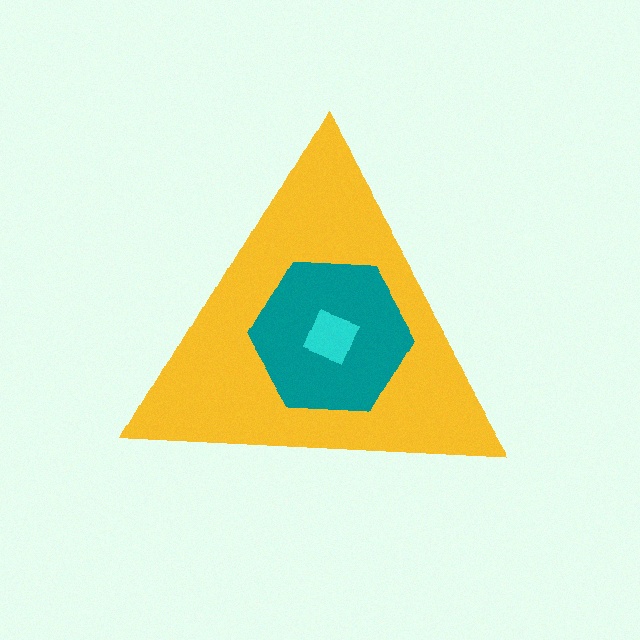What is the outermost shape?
The yellow triangle.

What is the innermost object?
The cyan square.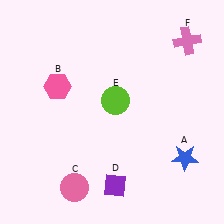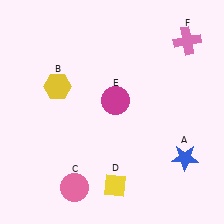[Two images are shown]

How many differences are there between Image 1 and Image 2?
There are 3 differences between the two images.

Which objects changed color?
B changed from pink to yellow. D changed from purple to yellow. E changed from lime to magenta.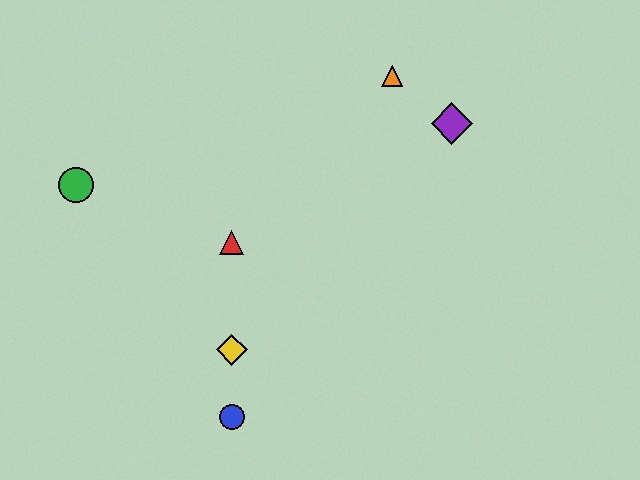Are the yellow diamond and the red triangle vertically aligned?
Yes, both are at x≈232.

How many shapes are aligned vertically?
3 shapes (the red triangle, the blue circle, the yellow diamond) are aligned vertically.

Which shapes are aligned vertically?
The red triangle, the blue circle, the yellow diamond are aligned vertically.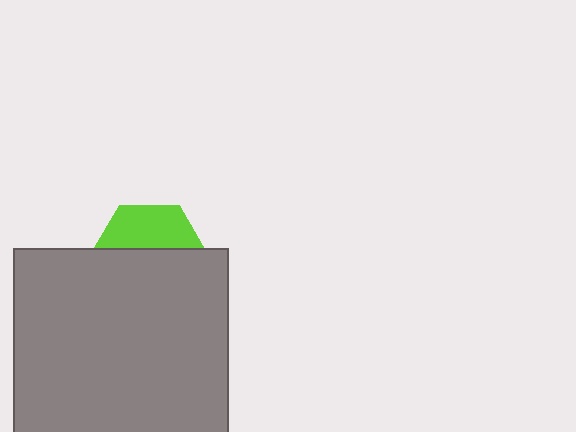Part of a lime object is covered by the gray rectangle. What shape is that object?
It is a hexagon.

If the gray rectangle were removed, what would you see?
You would see the complete lime hexagon.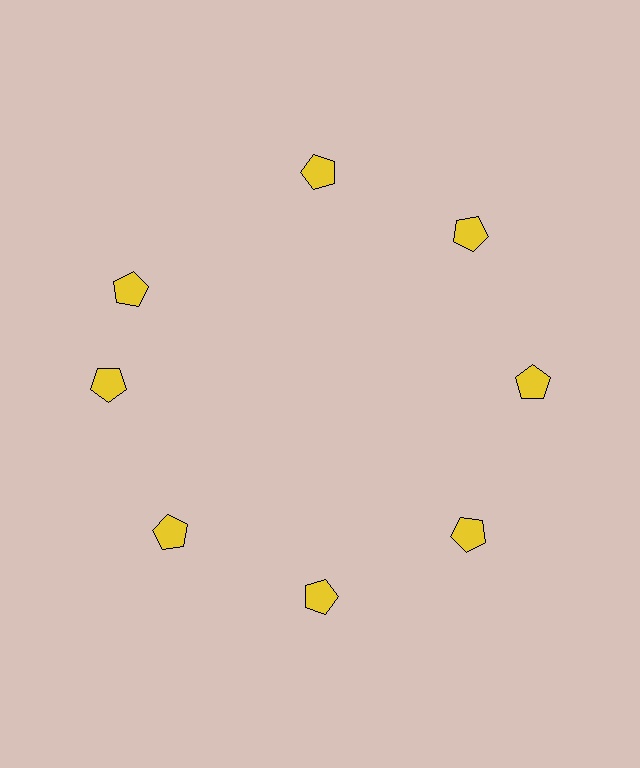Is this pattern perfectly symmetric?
No. The 8 yellow pentagons are arranged in a ring, but one element near the 10 o'clock position is rotated out of alignment along the ring, breaking the 8-fold rotational symmetry.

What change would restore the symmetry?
The symmetry would be restored by rotating it back into even spacing with its neighbors so that all 8 pentagons sit at equal angles and equal distance from the center.